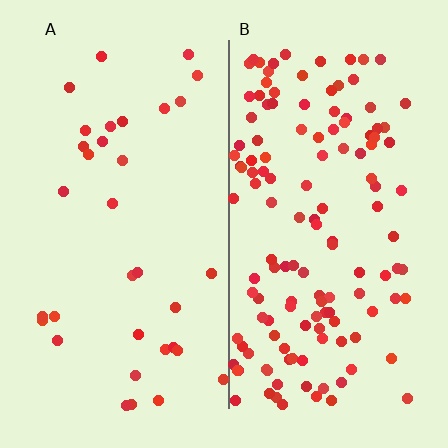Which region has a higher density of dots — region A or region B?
B (the right).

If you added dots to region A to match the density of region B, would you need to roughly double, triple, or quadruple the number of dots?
Approximately quadruple.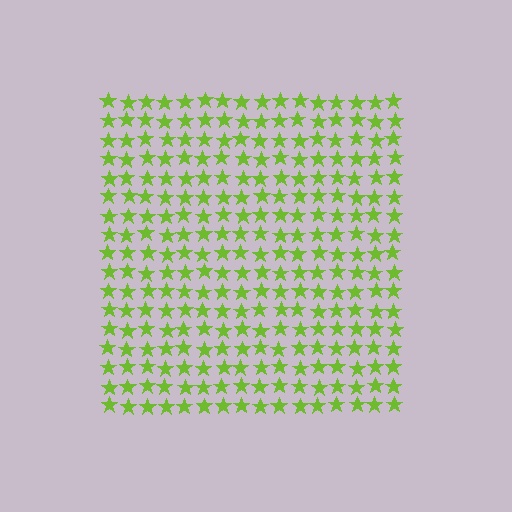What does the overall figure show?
The overall figure shows a square.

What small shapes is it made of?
It is made of small stars.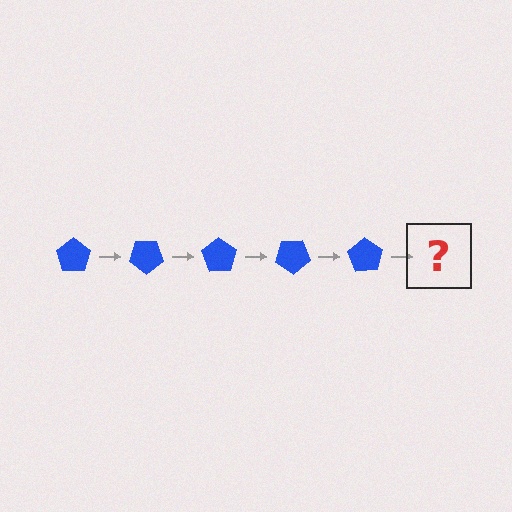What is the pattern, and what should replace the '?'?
The pattern is that the pentagon rotates 35 degrees each step. The '?' should be a blue pentagon rotated 175 degrees.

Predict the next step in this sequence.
The next step is a blue pentagon rotated 175 degrees.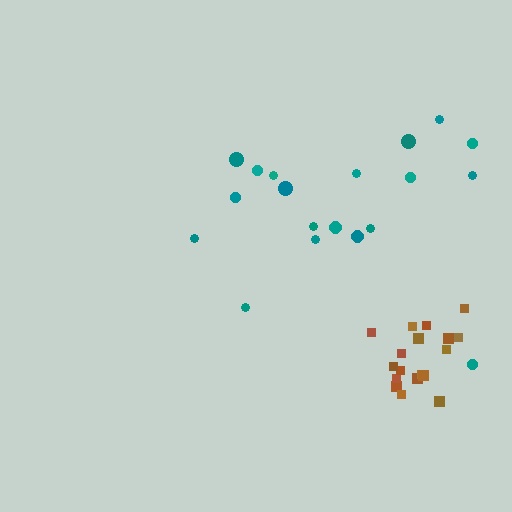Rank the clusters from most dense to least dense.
brown, teal.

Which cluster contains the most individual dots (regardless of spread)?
Teal (19).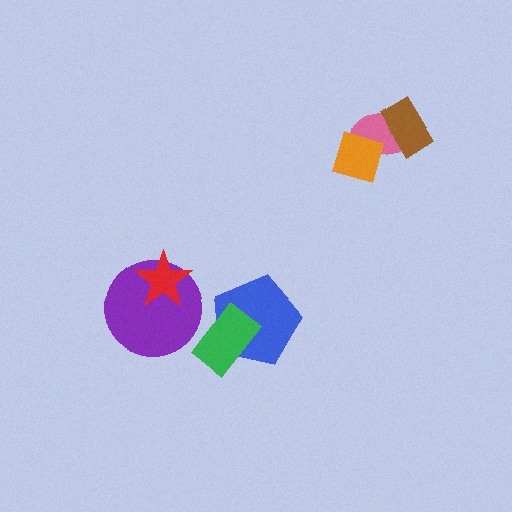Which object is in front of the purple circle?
The red star is in front of the purple circle.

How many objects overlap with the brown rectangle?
1 object overlaps with the brown rectangle.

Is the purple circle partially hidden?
Yes, it is partially covered by another shape.